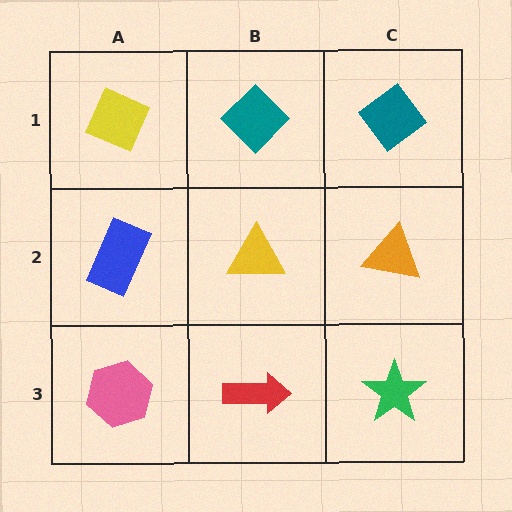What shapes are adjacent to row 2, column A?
A yellow diamond (row 1, column A), a pink hexagon (row 3, column A), a yellow triangle (row 2, column B).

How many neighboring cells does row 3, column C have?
2.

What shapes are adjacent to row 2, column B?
A teal diamond (row 1, column B), a red arrow (row 3, column B), a blue rectangle (row 2, column A), an orange triangle (row 2, column C).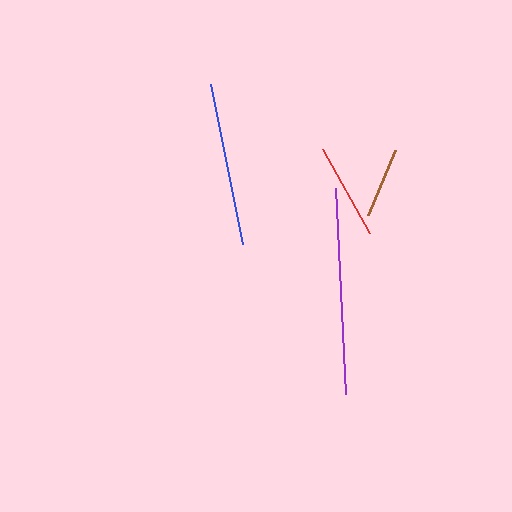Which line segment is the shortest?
The brown line is the shortest at approximately 70 pixels.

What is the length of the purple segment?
The purple segment is approximately 206 pixels long.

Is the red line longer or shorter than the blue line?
The blue line is longer than the red line.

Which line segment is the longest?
The purple line is the longest at approximately 206 pixels.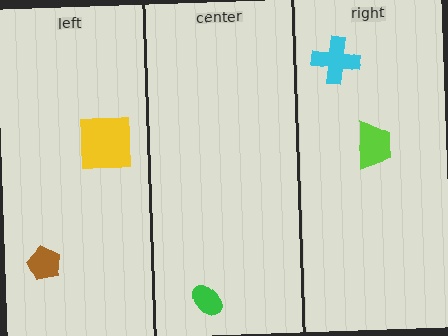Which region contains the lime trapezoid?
The right region.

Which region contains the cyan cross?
The right region.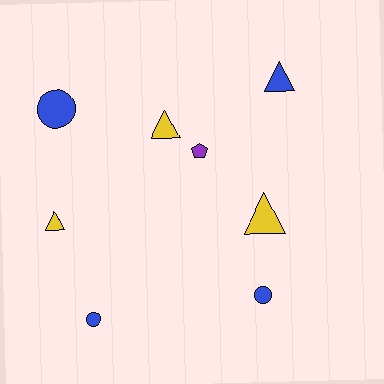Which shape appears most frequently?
Triangle, with 4 objects.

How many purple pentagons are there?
There is 1 purple pentagon.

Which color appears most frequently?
Blue, with 4 objects.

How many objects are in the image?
There are 8 objects.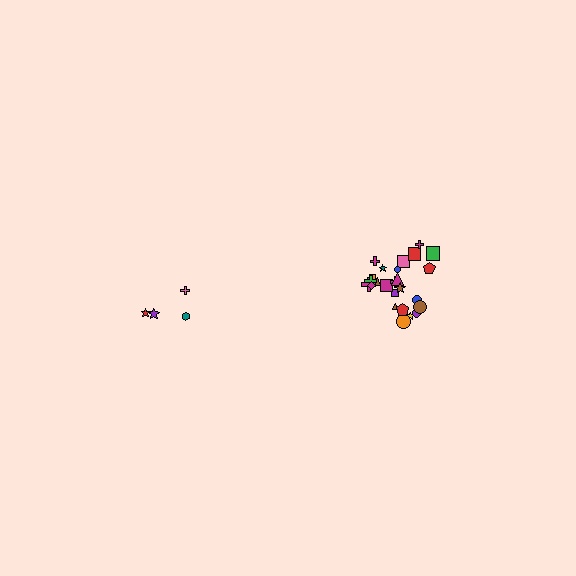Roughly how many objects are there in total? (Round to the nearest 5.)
Roughly 30 objects in total.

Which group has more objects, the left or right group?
The right group.